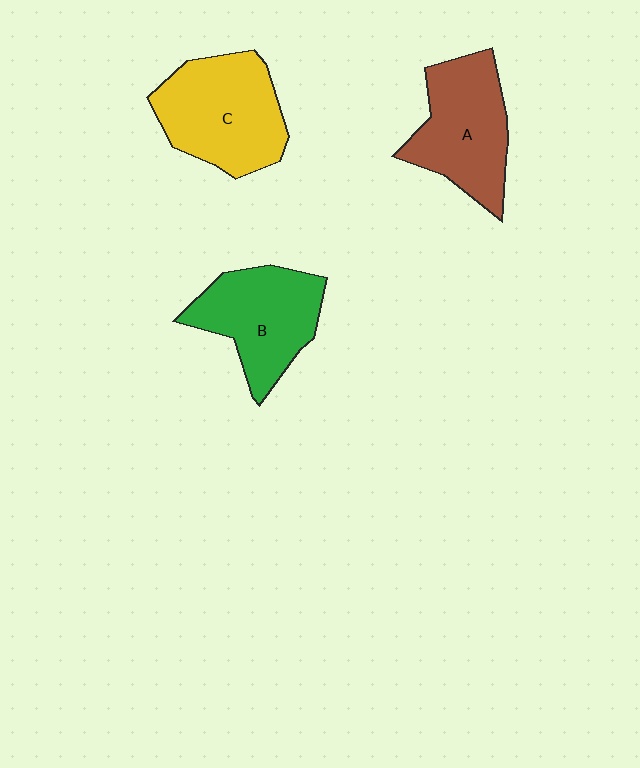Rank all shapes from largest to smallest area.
From largest to smallest: C (yellow), A (brown), B (green).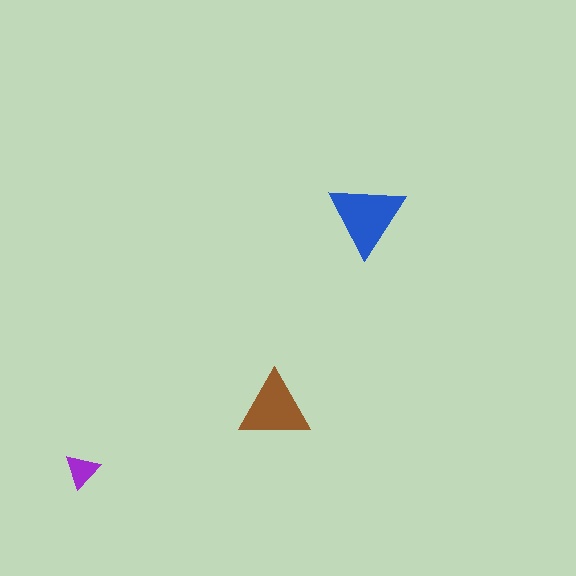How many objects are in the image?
There are 3 objects in the image.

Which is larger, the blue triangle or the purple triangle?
The blue one.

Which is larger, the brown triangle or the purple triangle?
The brown one.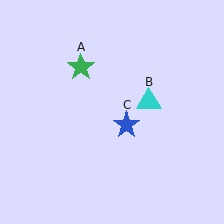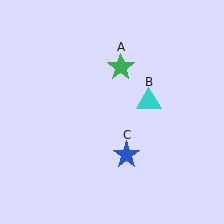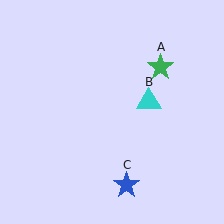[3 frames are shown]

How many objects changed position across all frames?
2 objects changed position: green star (object A), blue star (object C).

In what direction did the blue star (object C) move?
The blue star (object C) moved down.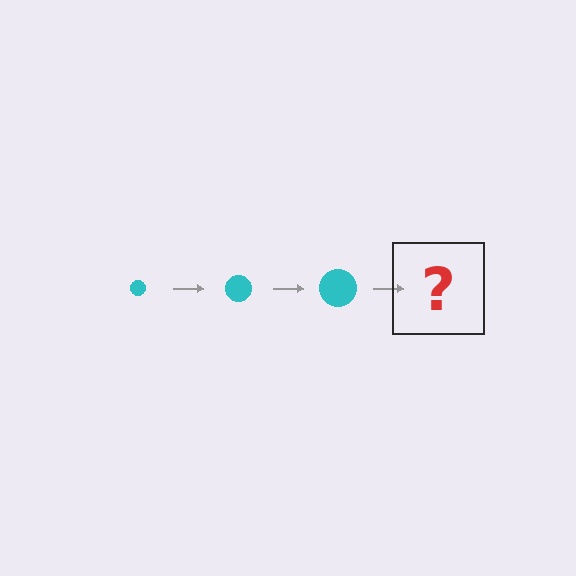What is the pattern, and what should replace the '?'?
The pattern is that the circle gets progressively larger each step. The '?' should be a cyan circle, larger than the previous one.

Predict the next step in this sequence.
The next step is a cyan circle, larger than the previous one.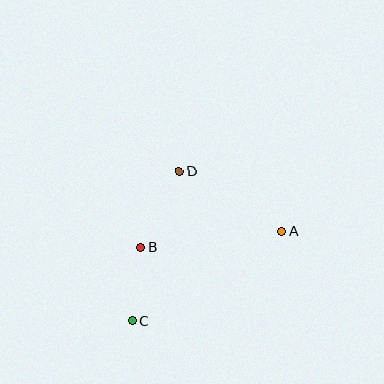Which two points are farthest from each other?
Points A and C are farthest from each other.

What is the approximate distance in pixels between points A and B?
The distance between A and B is approximately 141 pixels.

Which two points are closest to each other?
Points B and C are closest to each other.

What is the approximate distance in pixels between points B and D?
The distance between B and D is approximately 85 pixels.